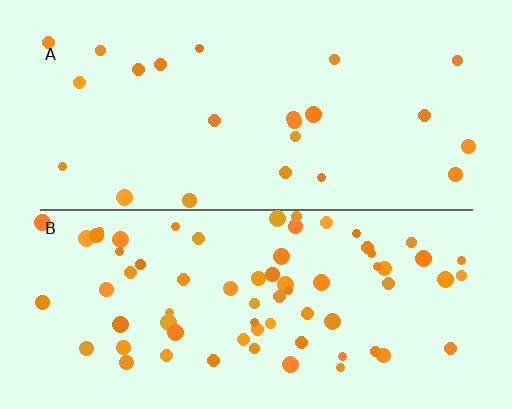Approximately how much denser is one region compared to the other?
Approximately 3.0× — region B over region A.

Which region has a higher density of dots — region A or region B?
B (the bottom).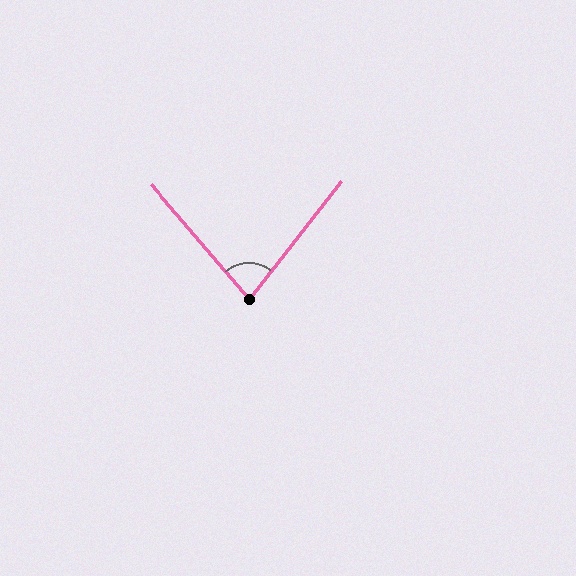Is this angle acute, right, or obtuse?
It is acute.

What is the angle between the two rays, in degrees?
Approximately 78 degrees.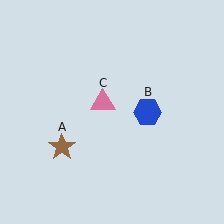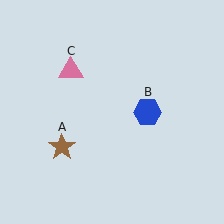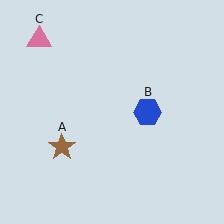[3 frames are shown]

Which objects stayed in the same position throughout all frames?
Brown star (object A) and blue hexagon (object B) remained stationary.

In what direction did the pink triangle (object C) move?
The pink triangle (object C) moved up and to the left.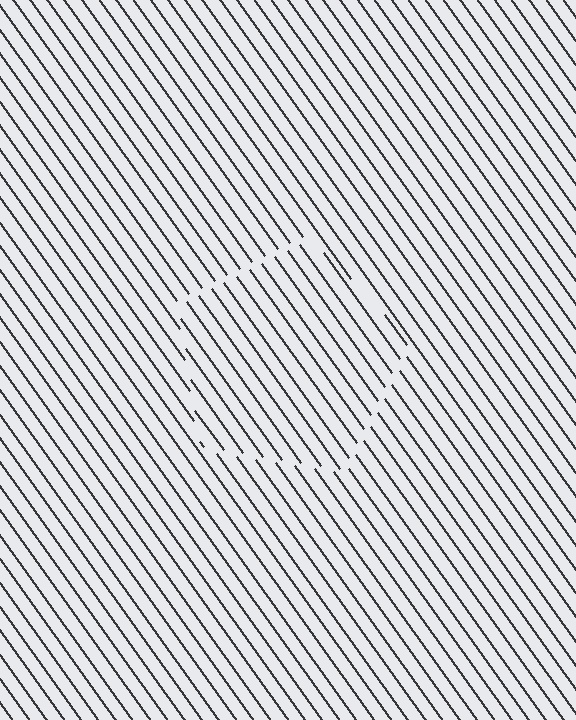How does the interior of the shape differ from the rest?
The interior of the shape contains the same grating, shifted by half a period — the contour is defined by the phase discontinuity where line-ends from the inner and outer gratings abut.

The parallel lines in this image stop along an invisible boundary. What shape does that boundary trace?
An illusory pentagon. The interior of the shape contains the same grating, shifted by half a period — the contour is defined by the phase discontinuity where line-ends from the inner and outer gratings abut.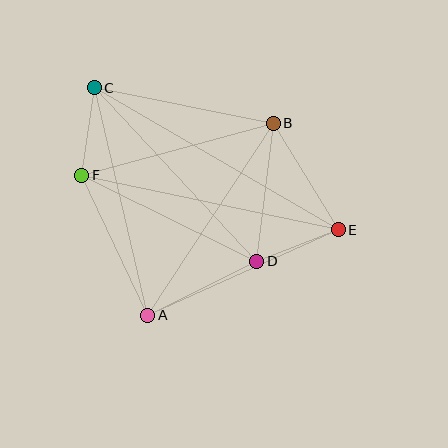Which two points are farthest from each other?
Points C and E are farthest from each other.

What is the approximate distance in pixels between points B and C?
The distance between B and C is approximately 182 pixels.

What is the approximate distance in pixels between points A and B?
The distance between A and B is approximately 229 pixels.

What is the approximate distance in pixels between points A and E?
The distance between A and E is approximately 209 pixels.